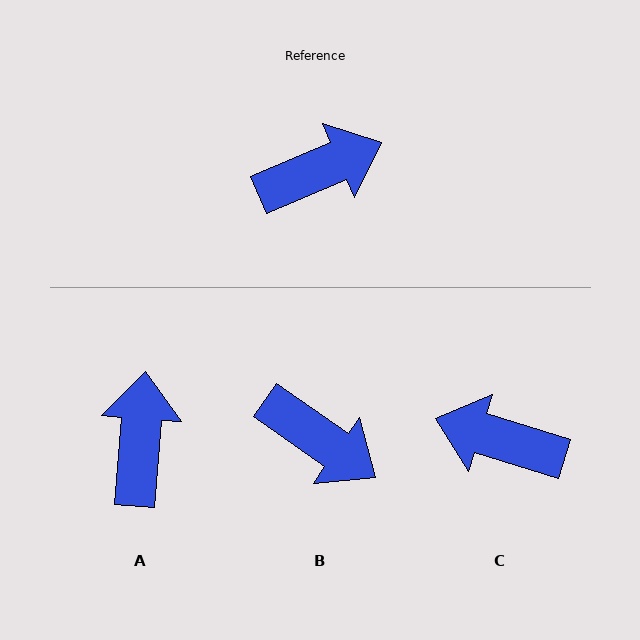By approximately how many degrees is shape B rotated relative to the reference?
Approximately 58 degrees clockwise.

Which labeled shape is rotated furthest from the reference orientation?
C, about 139 degrees away.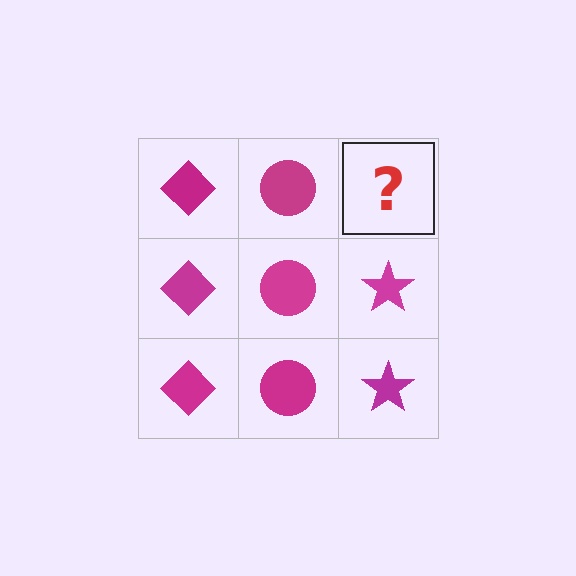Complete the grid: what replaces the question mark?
The question mark should be replaced with a magenta star.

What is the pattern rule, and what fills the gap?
The rule is that each column has a consistent shape. The gap should be filled with a magenta star.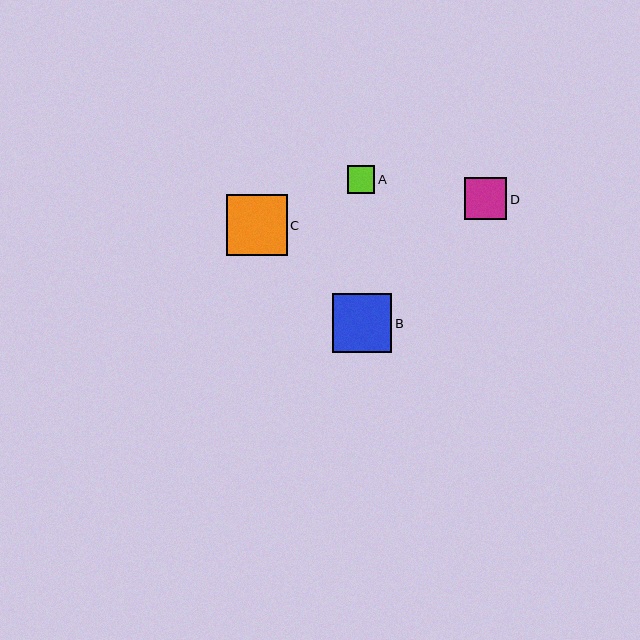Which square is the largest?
Square C is the largest with a size of approximately 61 pixels.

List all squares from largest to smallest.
From largest to smallest: C, B, D, A.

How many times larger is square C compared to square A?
Square C is approximately 2.2 times the size of square A.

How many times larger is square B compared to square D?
Square B is approximately 1.4 times the size of square D.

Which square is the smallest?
Square A is the smallest with a size of approximately 27 pixels.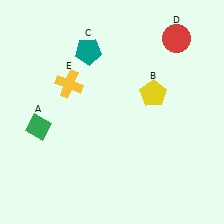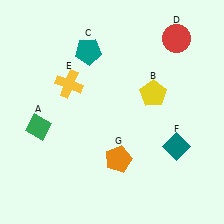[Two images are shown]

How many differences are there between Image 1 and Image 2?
There are 2 differences between the two images.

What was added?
A teal diamond (F), an orange pentagon (G) were added in Image 2.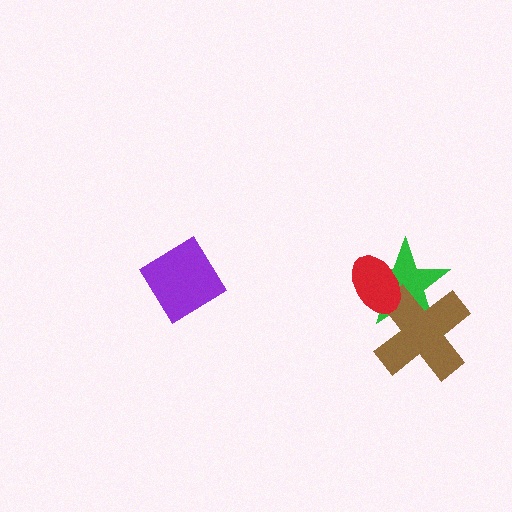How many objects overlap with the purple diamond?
0 objects overlap with the purple diamond.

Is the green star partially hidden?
Yes, it is partially covered by another shape.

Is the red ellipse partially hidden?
No, no other shape covers it.